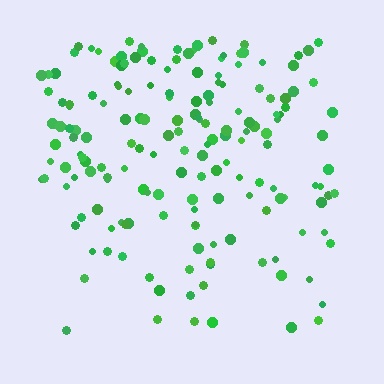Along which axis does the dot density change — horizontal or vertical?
Vertical.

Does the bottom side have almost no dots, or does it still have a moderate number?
Still a moderate number, just noticeably fewer than the top.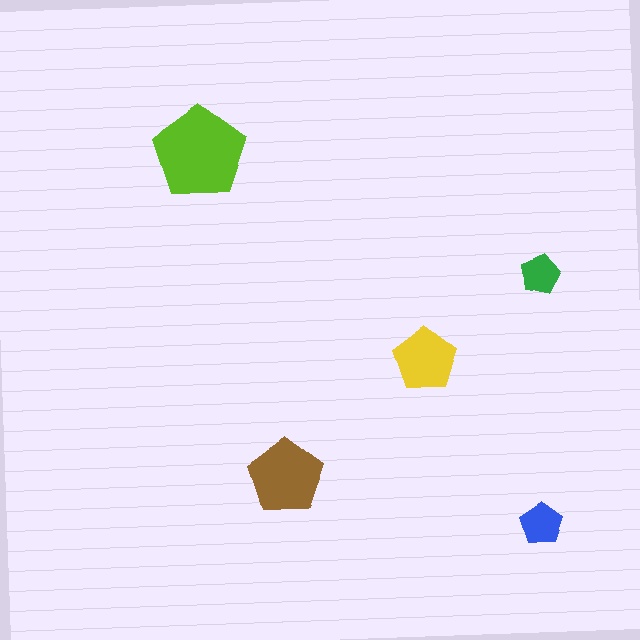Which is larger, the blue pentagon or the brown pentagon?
The brown one.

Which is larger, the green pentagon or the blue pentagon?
The blue one.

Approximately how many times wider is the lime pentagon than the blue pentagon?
About 2 times wider.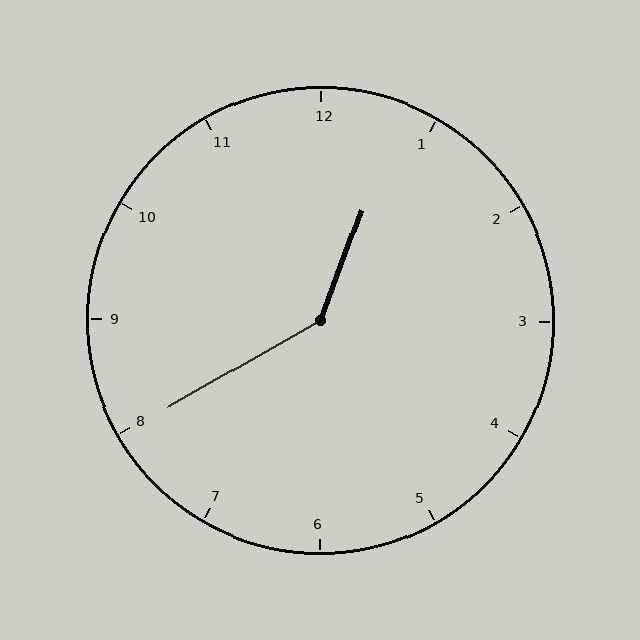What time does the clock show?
12:40.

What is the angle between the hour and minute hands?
Approximately 140 degrees.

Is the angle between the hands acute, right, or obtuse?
It is obtuse.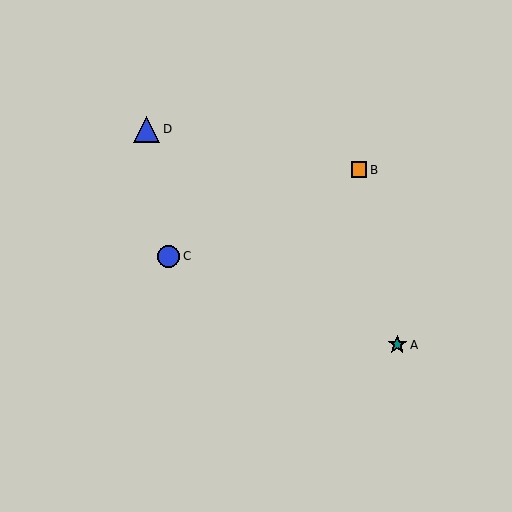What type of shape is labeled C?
Shape C is a blue circle.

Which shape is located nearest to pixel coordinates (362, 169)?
The orange square (labeled B) at (359, 170) is nearest to that location.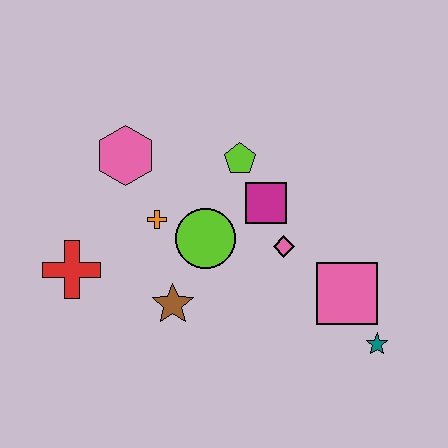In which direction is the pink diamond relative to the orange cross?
The pink diamond is to the right of the orange cross.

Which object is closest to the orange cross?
The lime circle is closest to the orange cross.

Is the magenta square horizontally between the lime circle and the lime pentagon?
No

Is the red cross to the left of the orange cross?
Yes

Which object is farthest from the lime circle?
The teal star is farthest from the lime circle.